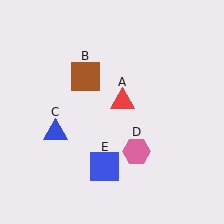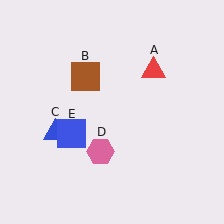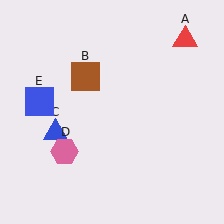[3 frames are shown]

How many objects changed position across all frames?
3 objects changed position: red triangle (object A), pink hexagon (object D), blue square (object E).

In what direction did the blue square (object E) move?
The blue square (object E) moved up and to the left.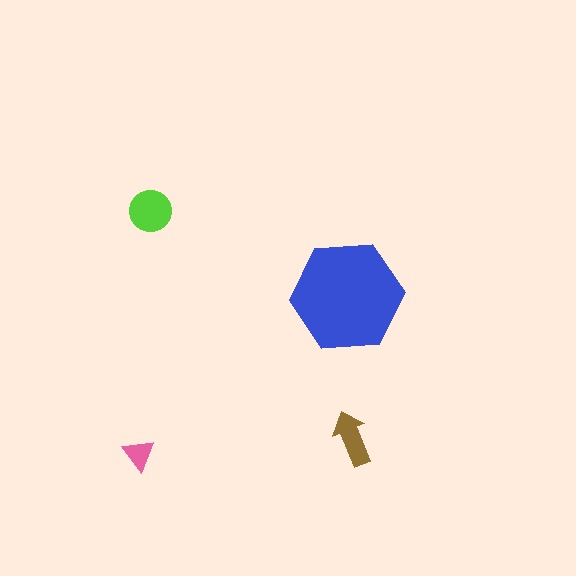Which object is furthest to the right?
The brown arrow is rightmost.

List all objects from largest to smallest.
The blue hexagon, the lime circle, the brown arrow, the pink triangle.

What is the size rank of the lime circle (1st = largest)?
2nd.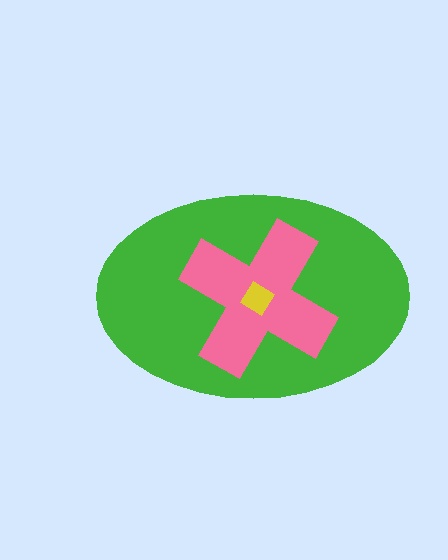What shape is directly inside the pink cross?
The yellow diamond.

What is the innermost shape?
The yellow diamond.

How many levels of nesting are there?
3.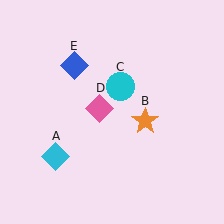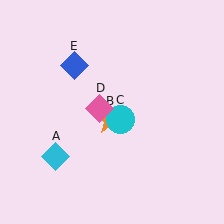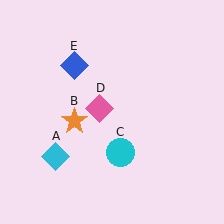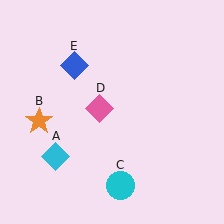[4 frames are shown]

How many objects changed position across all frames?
2 objects changed position: orange star (object B), cyan circle (object C).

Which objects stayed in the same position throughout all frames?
Cyan diamond (object A) and pink diamond (object D) and blue diamond (object E) remained stationary.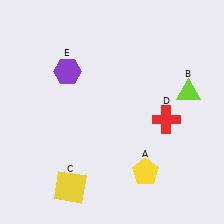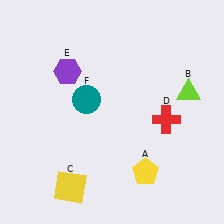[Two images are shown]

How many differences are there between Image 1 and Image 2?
There is 1 difference between the two images.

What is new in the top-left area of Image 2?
A teal circle (F) was added in the top-left area of Image 2.